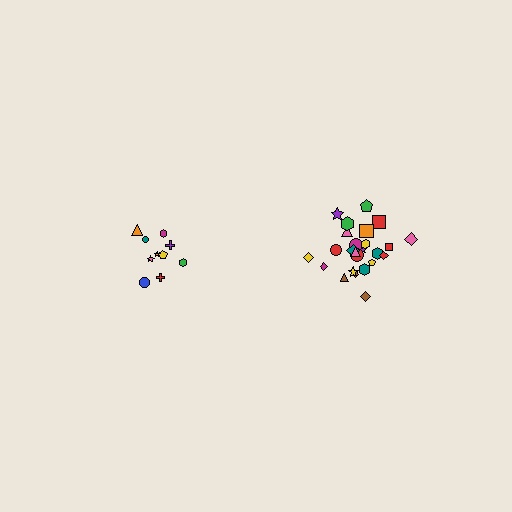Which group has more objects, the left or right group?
The right group.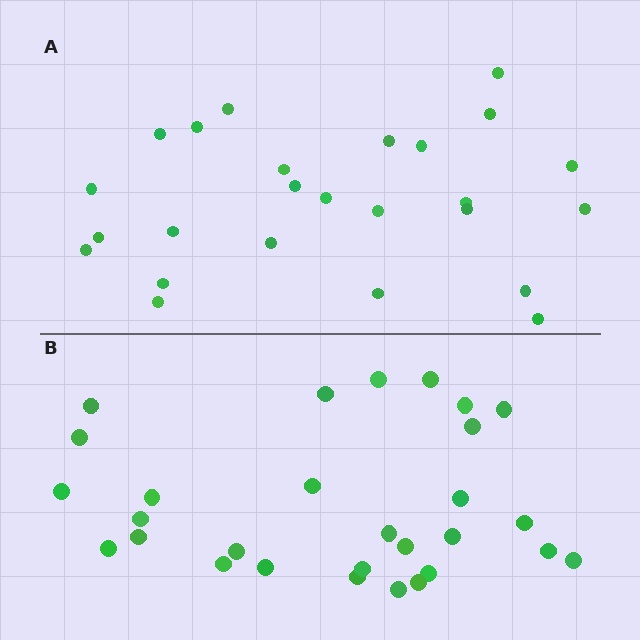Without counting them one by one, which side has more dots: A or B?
Region B (the bottom region) has more dots.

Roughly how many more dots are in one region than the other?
Region B has about 4 more dots than region A.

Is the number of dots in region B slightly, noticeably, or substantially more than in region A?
Region B has only slightly more — the two regions are fairly close. The ratio is roughly 1.2 to 1.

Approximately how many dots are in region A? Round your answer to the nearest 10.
About 20 dots. (The exact count is 25, which rounds to 20.)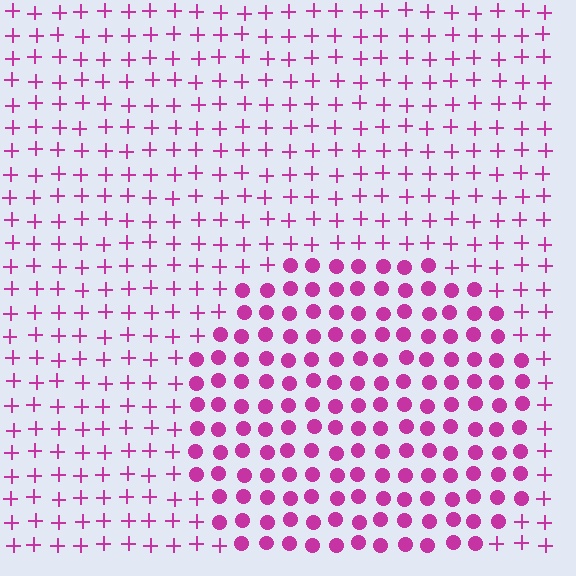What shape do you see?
I see a circle.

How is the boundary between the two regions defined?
The boundary is defined by a change in element shape: circles inside vs. plus signs outside. All elements share the same color and spacing.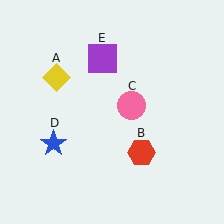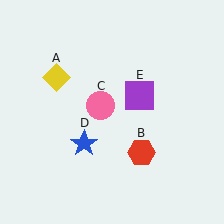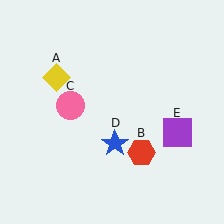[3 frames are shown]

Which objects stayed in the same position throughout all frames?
Yellow diamond (object A) and red hexagon (object B) remained stationary.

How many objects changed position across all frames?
3 objects changed position: pink circle (object C), blue star (object D), purple square (object E).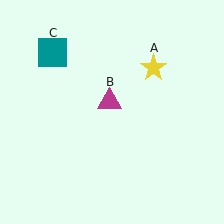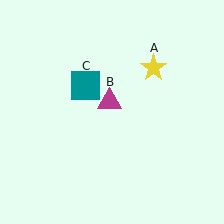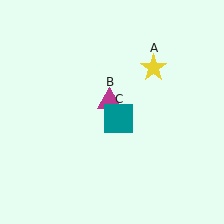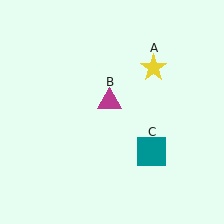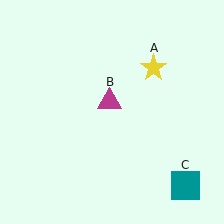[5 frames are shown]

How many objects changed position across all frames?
1 object changed position: teal square (object C).